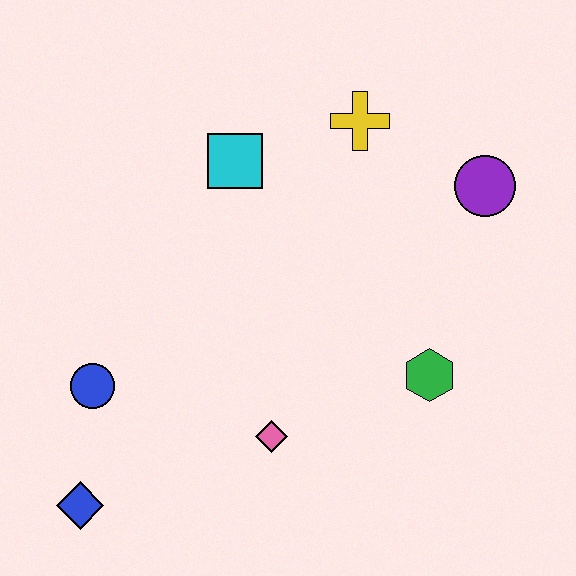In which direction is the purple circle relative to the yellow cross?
The purple circle is to the right of the yellow cross.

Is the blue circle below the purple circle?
Yes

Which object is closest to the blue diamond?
The blue circle is closest to the blue diamond.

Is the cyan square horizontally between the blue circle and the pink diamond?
Yes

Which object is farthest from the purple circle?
The blue diamond is farthest from the purple circle.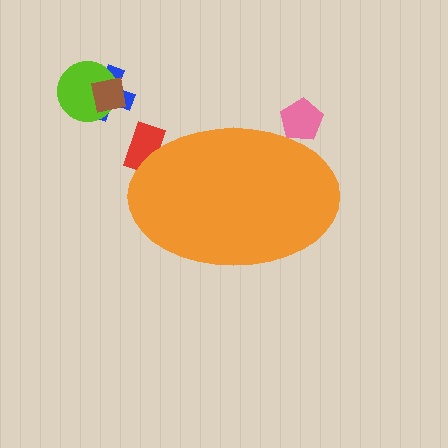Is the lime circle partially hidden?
No, the lime circle is fully visible.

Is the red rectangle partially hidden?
Yes, the red rectangle is partially hidden behind the orange ellipse.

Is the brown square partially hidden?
No, the brown square is fully visible.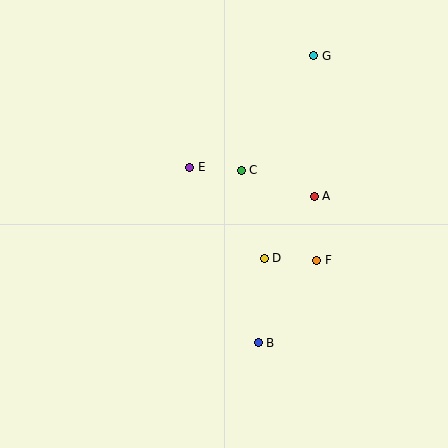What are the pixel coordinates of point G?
Point G is at (314, 56).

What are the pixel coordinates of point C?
Point C is at (241, 170).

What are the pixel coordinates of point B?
Point B is at (258, 343).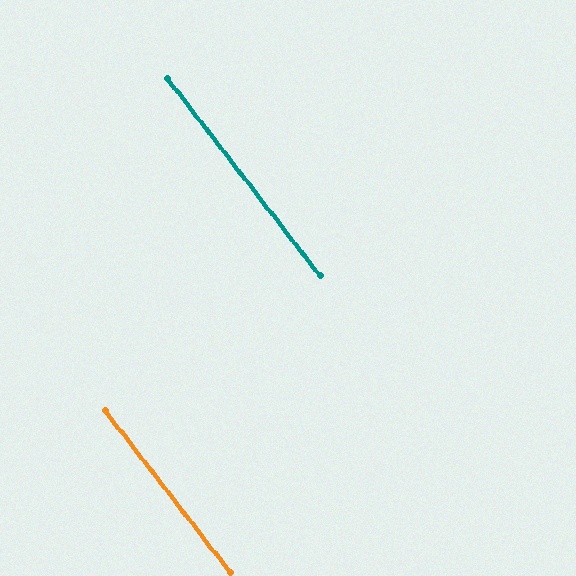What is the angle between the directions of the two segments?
Approximately 0 degrees.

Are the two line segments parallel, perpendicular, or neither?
Parallel — their directions differ by only 0.0°.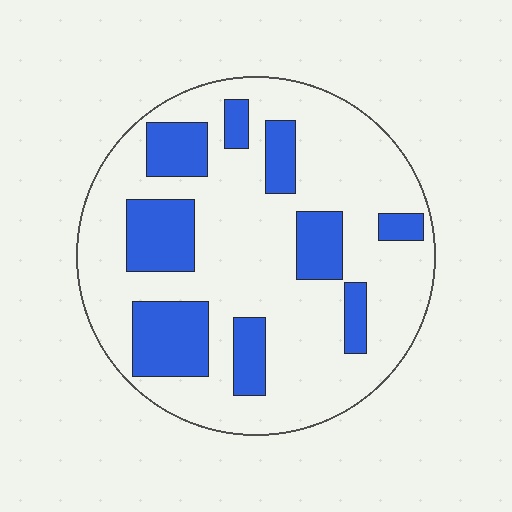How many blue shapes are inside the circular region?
9.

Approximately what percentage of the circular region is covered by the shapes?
Approximately 25%.